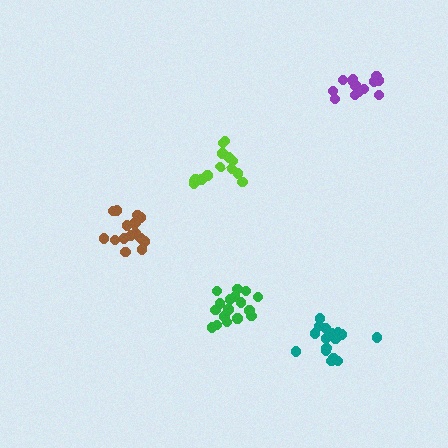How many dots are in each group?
Group 1: 14 dots, Group 2: 17 dots, Group 3: 17 dots, Group 4: 13 dots, Group 5: 17 dots (78 total).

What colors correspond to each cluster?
The clusters are colored: lime, brown, green, purple, teal.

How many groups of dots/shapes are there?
There are 5 groups.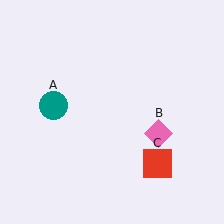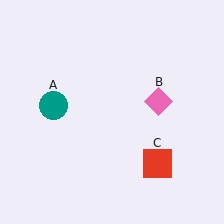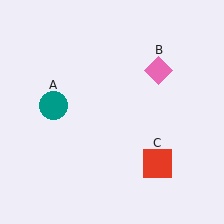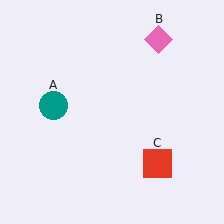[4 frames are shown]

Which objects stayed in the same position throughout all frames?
Teal circle (object A) and red square (object C) remained stationary.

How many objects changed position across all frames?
1 object changed position: pink diamond (object B).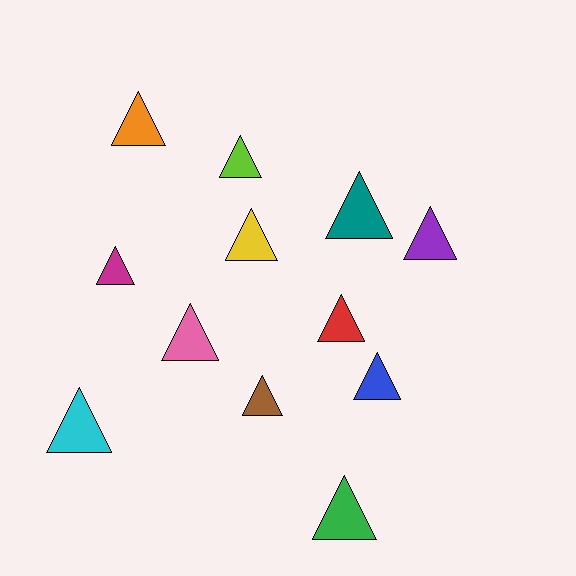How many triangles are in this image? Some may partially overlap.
There are 12 triangles.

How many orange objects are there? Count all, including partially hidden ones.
There is 1 orange object.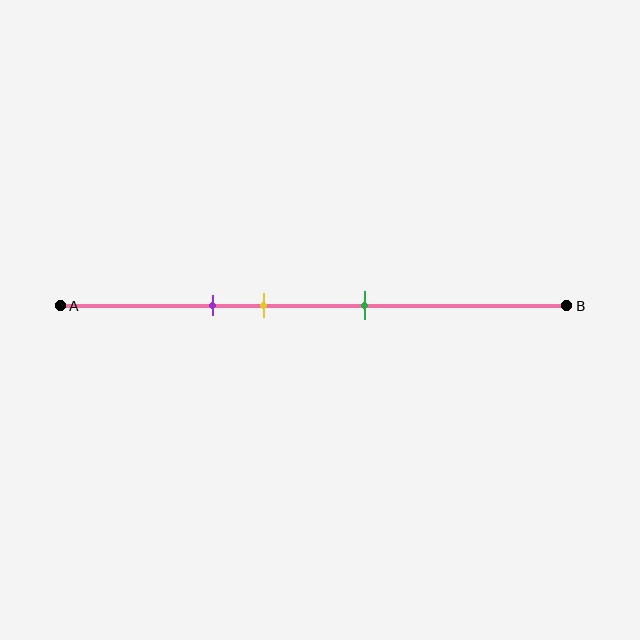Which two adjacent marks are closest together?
The purple and yellow marks are the closest adjacent pair.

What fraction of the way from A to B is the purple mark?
The purple mark is approximately 30% (0.3) of the way from A to B.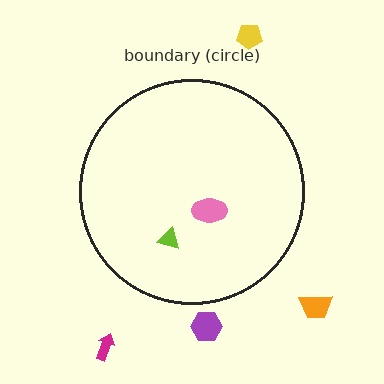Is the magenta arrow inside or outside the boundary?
Outside.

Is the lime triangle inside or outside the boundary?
Inside.